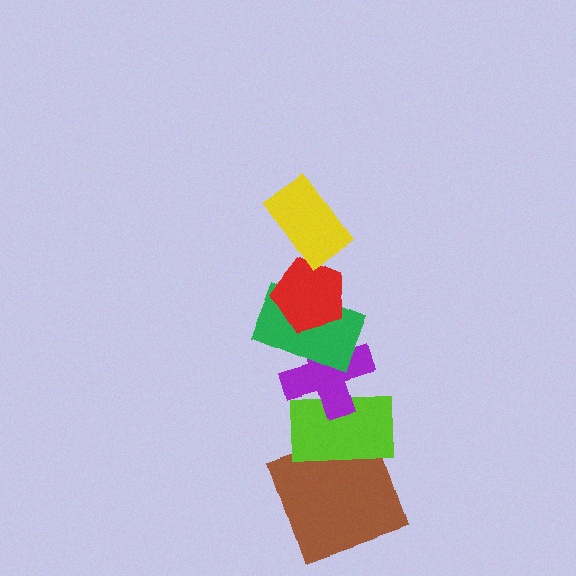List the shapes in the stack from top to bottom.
From top to bottom: the yellow rectangle, the red pentagon, the green rectangle, the purple cross, the lime rectangle, the brown square.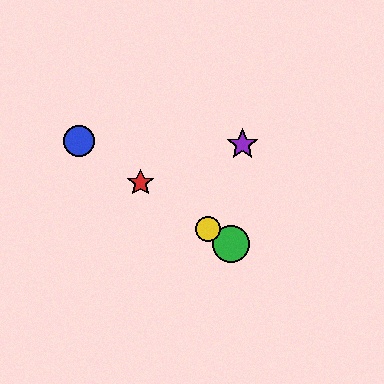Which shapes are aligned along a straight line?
The red star, the blue circle, the green circle, the yellow circle are aligned along a straight line.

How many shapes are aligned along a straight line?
4 shapes (the red star, the blue circle, the green circle, the yellow circle) are aligned along a straight line.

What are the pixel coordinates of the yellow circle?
The yellow circle is at (208, 229).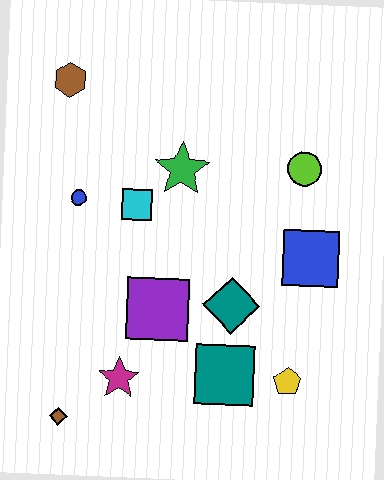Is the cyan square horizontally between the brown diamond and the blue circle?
No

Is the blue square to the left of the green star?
No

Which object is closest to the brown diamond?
The magenta star is closest to the brown diamond.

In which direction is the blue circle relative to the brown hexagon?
The blue circle is below the brown hexagon.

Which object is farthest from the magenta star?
The brown hexagon is farthest from the magenta star.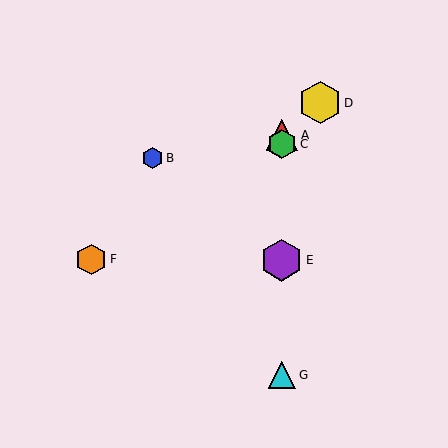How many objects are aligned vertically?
4 objects (A, C, E, G) are aligned vertically.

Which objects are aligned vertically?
Objects A, C, E, G are aligned vertically.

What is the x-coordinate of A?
Object A is at x≈282.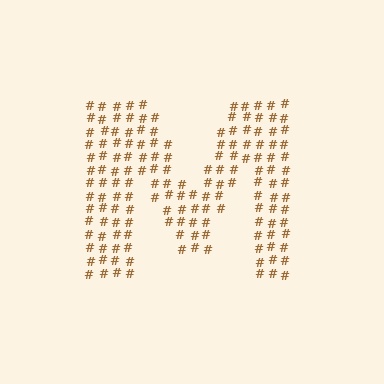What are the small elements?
The small elements are hash symbols.